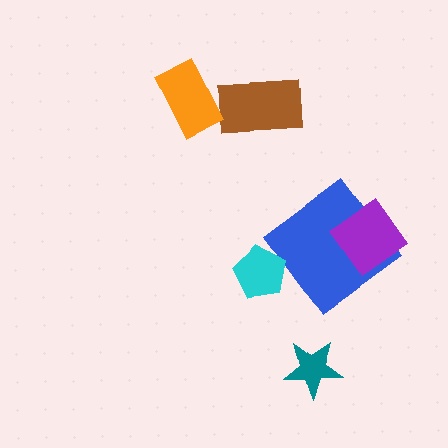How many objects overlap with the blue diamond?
1 object overlaps with the blue diamond.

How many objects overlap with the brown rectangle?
0 objects overlap with the brown rectangle.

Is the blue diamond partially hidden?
Yes, it is partially covered by another shape.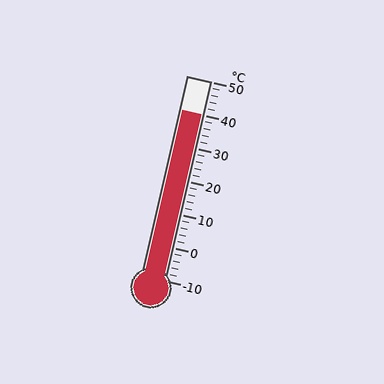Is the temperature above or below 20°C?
The temperature is above 20°C.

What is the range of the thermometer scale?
The thermometer scale ranges from -10°C to 50°C.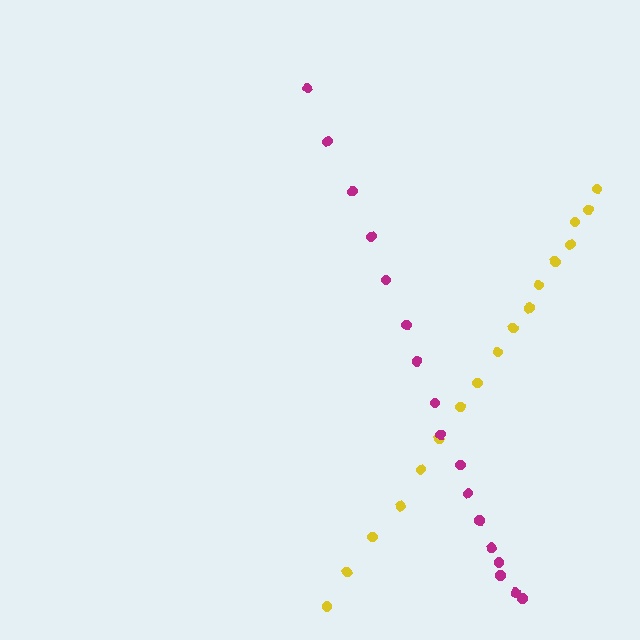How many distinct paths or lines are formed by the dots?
There are 2 distinct paths.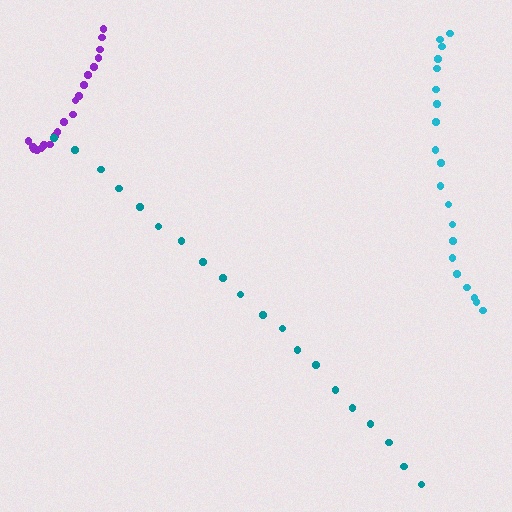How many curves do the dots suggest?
There are 3 distinct paths.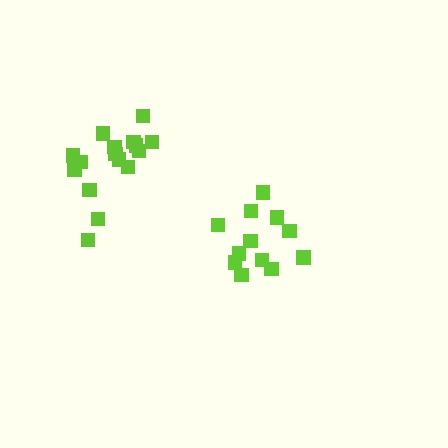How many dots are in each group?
Group 1: 16 dots, Group 2: 13 dots (29 total).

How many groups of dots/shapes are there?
There are 2 groups.